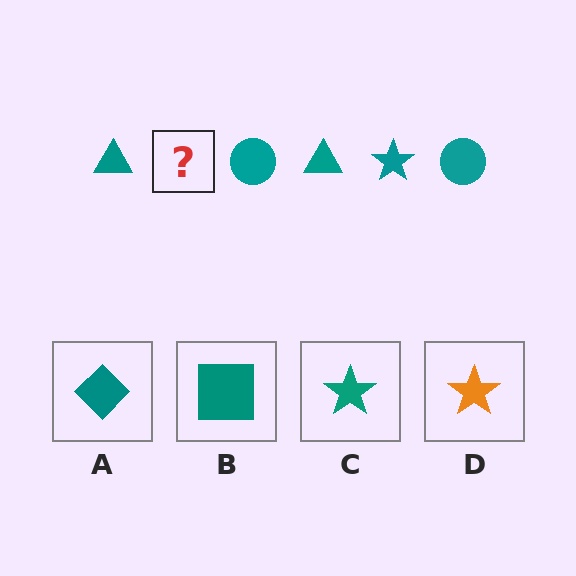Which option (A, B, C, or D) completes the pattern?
C.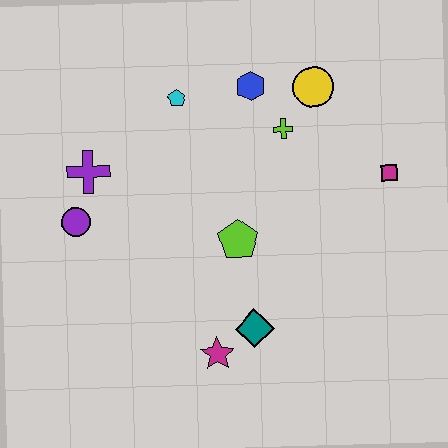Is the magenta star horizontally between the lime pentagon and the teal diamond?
No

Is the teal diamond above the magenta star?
Yes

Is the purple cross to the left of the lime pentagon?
Yes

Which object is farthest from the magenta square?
The purple circle is farthest from the magenta square.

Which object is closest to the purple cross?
The purple circle is closest to the purple cross.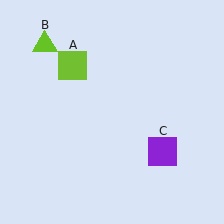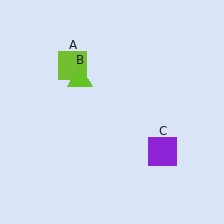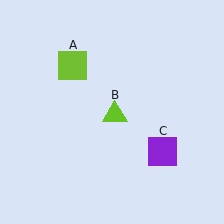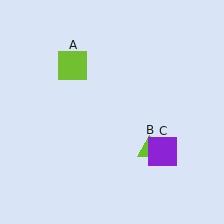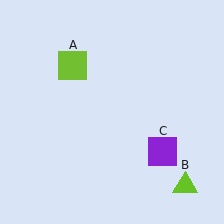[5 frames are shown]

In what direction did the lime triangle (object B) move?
The lime triangle (object B) moved down and to the right.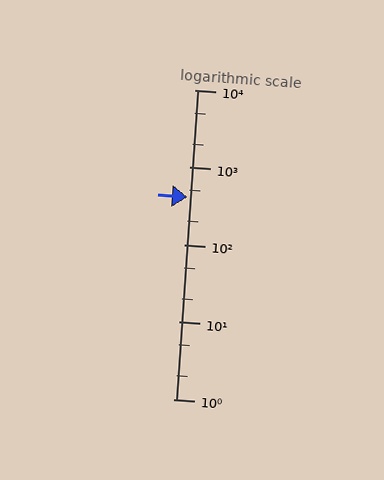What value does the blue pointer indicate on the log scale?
The pointer indicates approximately 410.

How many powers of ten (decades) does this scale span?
The scale spans 4 decades, from 1 to 10000.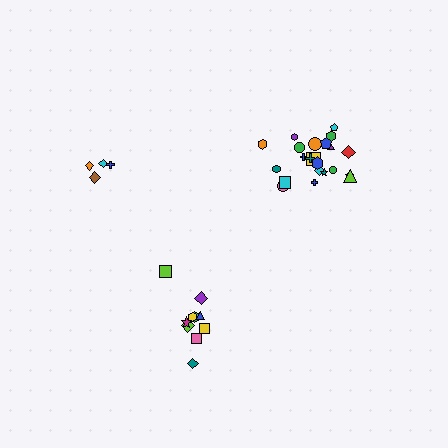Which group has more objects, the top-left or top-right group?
The top-right group.